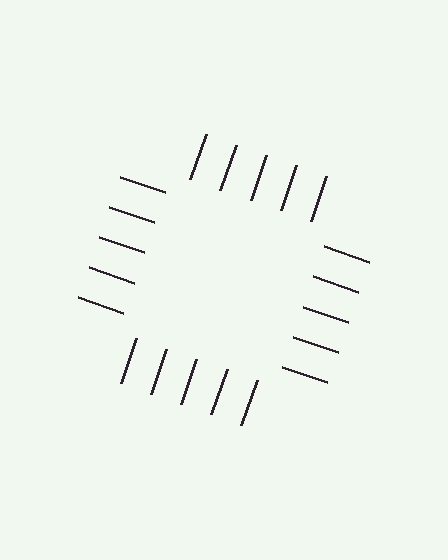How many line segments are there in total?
20 — 5 along each of the 4 edges.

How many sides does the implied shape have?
4 sides — the line-ends trace a square.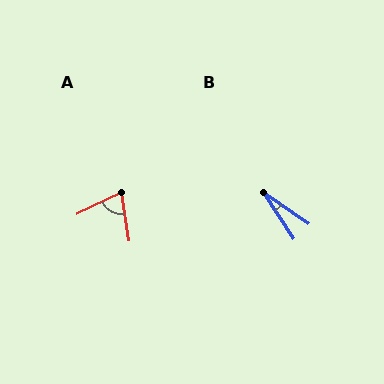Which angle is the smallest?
B, at approximately 22 degrees.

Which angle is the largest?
A, at approximately 74 degrees.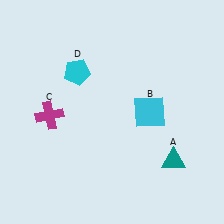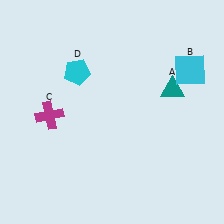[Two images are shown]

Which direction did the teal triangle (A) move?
The teal triangle (A) moved up.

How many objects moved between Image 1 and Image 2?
2 objects moved between the two images.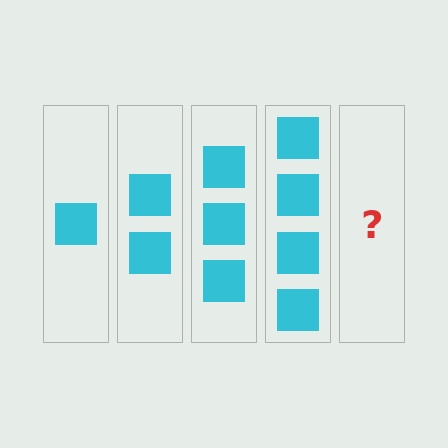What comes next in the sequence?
The next element should be 5 squares.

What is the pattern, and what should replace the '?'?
The pattern is that each step adds one more square. The '?' should be 5 squares.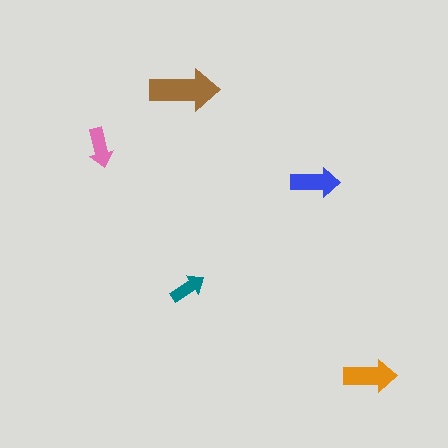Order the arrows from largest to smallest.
the brown one, the orange one, the blue one, the pink one, the teal one.